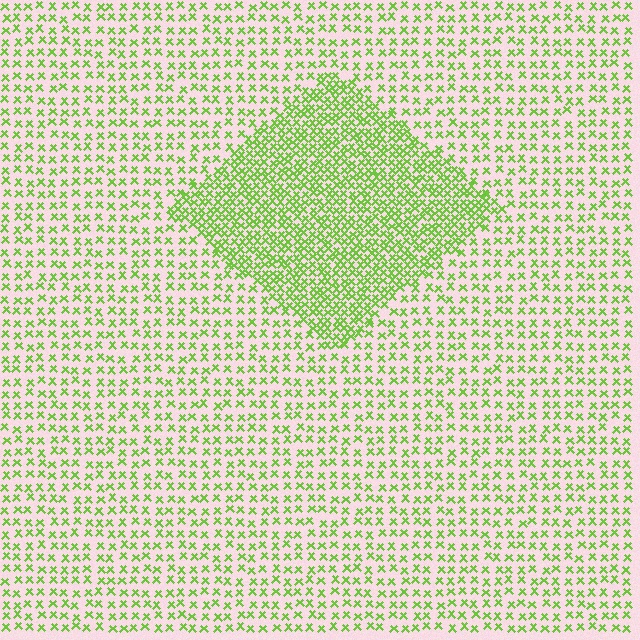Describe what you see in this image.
The image contains small lime elements arranged at two different densities. A diamond-shaped region is visible where the elements are more densely packed than the surrounding area.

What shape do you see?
I see a diamond.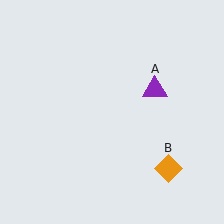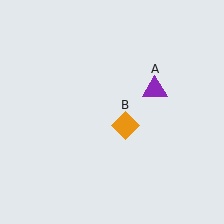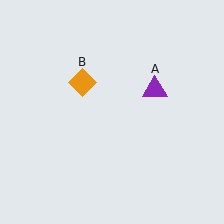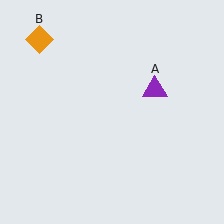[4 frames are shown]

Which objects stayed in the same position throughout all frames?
Purple triangle (object A) remained stationary.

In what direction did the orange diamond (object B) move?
The orange diamond (object B) moved up and to the left.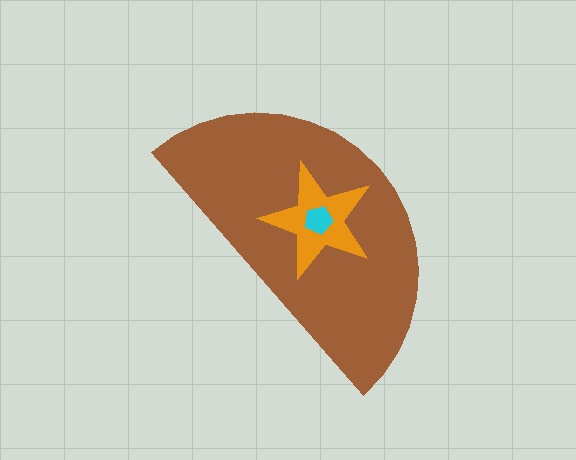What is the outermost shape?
The brown semicircle.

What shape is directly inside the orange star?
The cyan pentagon.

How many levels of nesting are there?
3.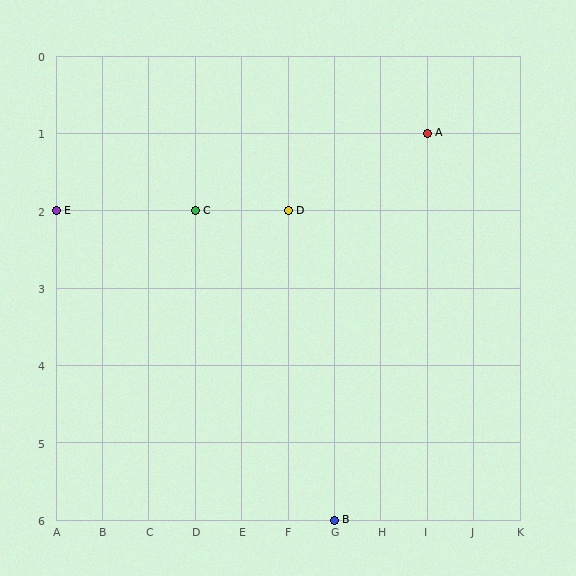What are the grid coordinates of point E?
Point E is at grid coordinates (A, 2).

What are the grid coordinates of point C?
Point C is at grid coordinates (D, 2).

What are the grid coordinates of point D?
Point D is at grid coordinates (F, 2).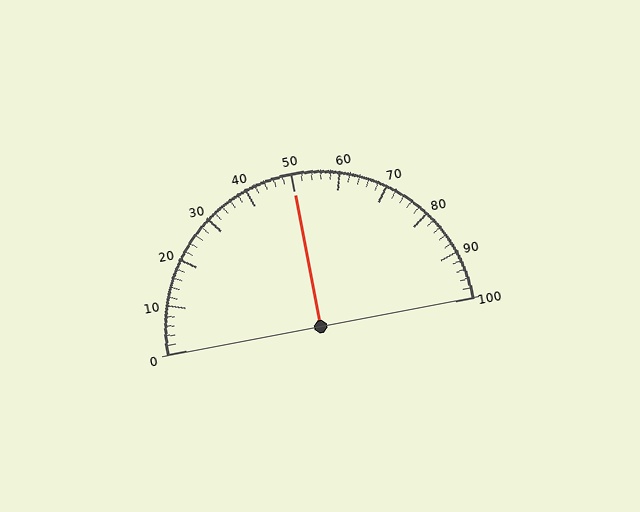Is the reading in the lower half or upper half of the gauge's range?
The reading is in the upper half of the range (0 to 100).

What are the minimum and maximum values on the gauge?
The gauge ranges from 0 to 100.